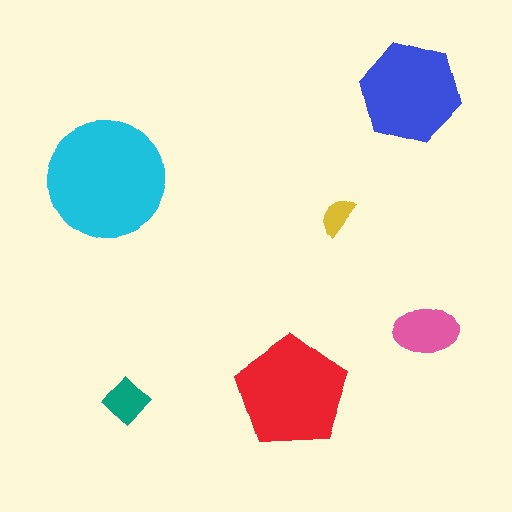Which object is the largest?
The cyan circle.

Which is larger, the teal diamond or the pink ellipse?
The pink ellipse.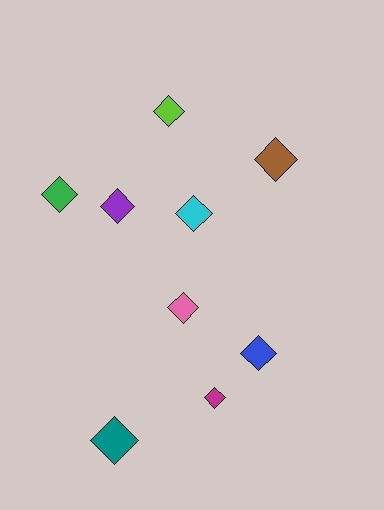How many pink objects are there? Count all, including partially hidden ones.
There is 1 pink object.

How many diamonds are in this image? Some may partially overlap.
There are 9 diamonds.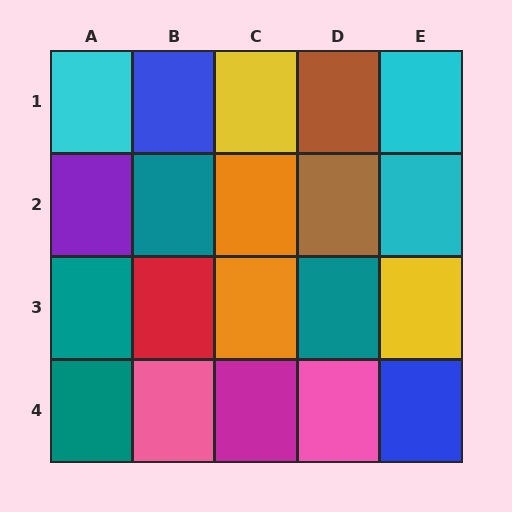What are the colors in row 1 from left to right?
Cyan, blue, yellow, brown, cyan.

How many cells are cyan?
3 cells are cyan.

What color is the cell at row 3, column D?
Teal.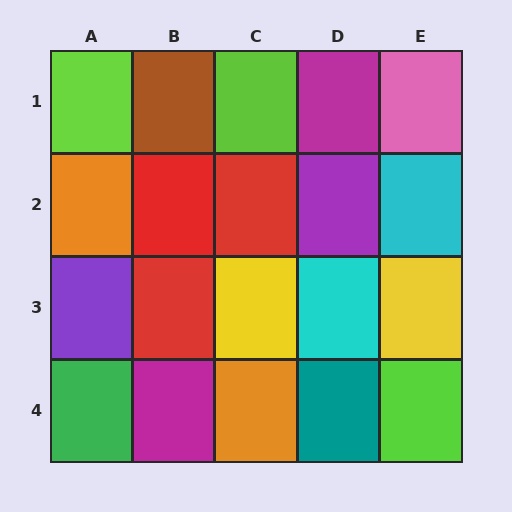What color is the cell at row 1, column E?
Pink.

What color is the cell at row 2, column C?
Red.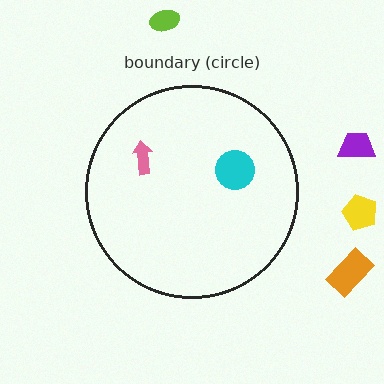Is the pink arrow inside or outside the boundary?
Inside.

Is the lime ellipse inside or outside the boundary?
Outside.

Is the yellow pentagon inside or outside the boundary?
Outside.